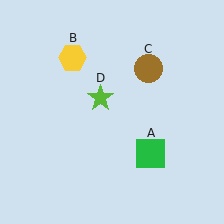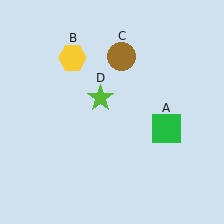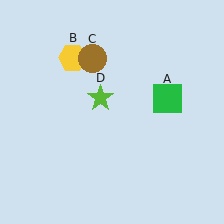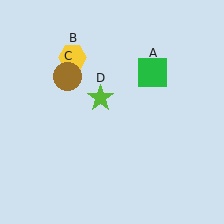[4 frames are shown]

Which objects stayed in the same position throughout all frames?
Yellow hexagon (object B) and lime star (object D) remained stationary.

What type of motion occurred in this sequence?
The green square (object A), brown circle (object C) rotated counterclockwise around the center of the scene.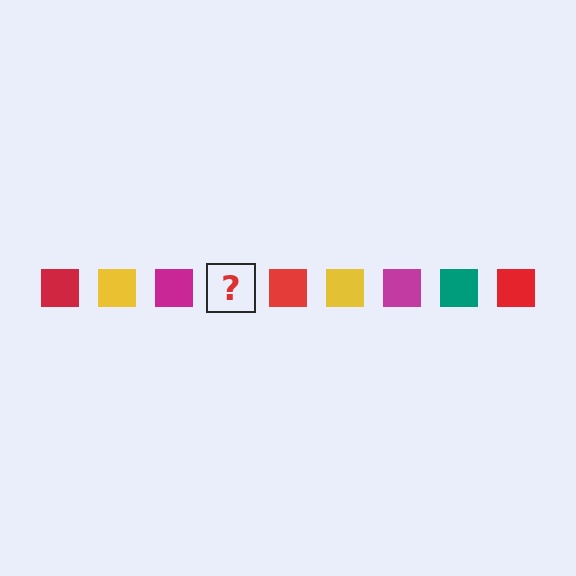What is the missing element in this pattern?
The missing element is a teal square.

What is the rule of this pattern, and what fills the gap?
The rule is that the pattern cycles through red, yellow, magenta, teal squares. The gap should be filled with a teal square.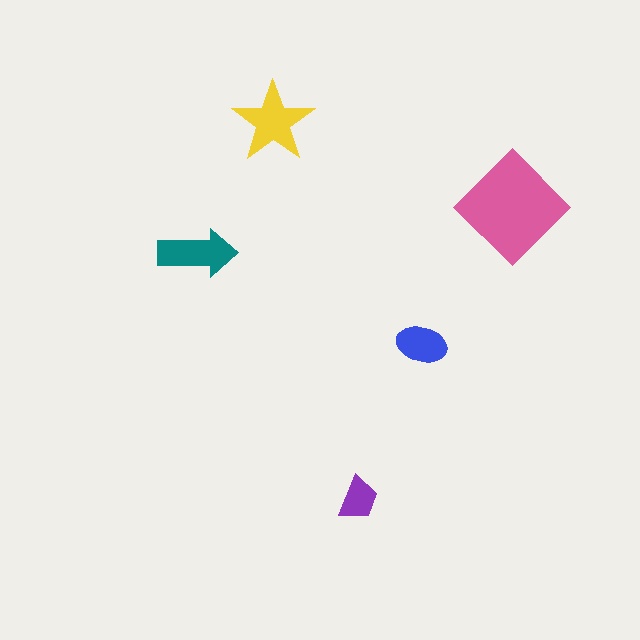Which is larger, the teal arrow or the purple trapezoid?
The teal arrow.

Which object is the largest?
The pink diamond.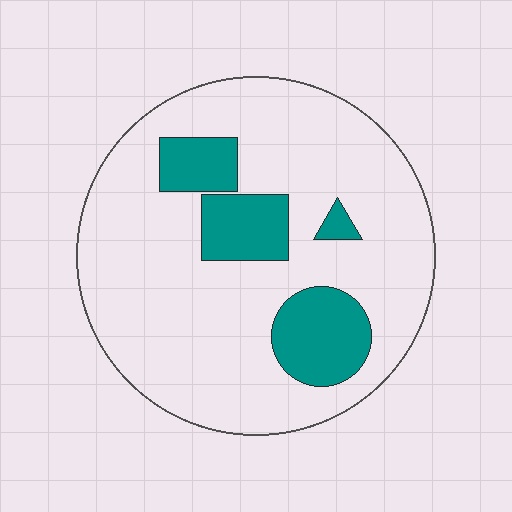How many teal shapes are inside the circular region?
4.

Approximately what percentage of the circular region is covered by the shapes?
Approximately 20%.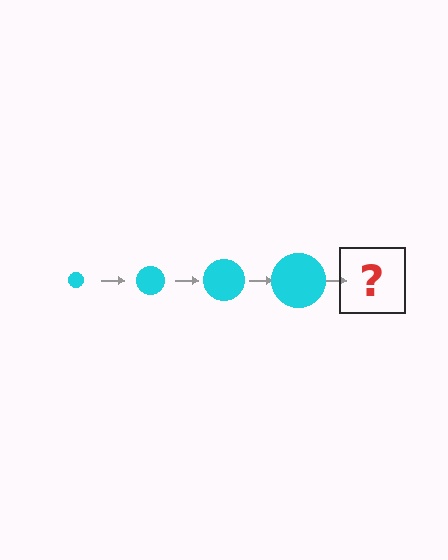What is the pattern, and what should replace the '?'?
The pattern is that the circle gets progressively larger each step. The '?' should be a cyan circle, larger than the previous one.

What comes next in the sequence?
The next element should be a cyan circle, larger than the previous one.